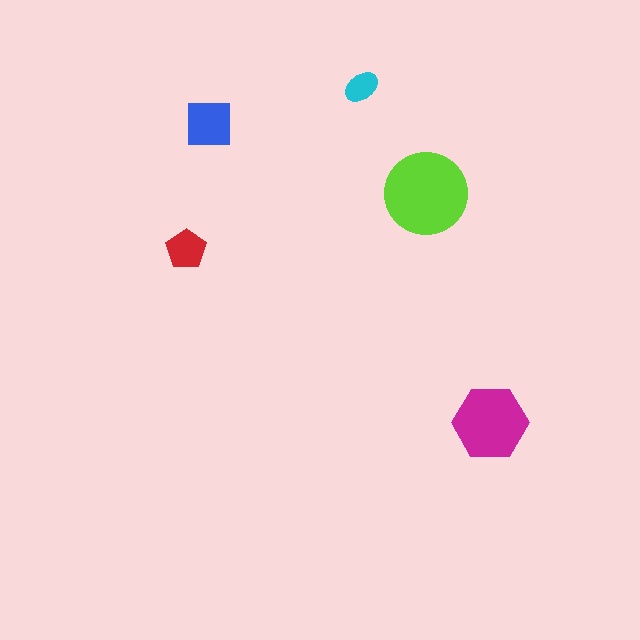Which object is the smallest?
The cyan ellipse.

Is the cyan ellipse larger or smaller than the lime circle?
Smaller.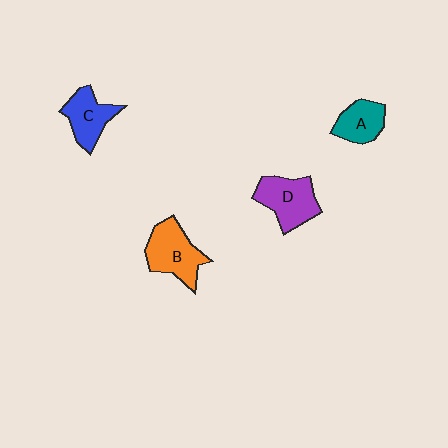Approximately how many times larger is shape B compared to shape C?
Approximately 1.3 times.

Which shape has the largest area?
Shape B (orange).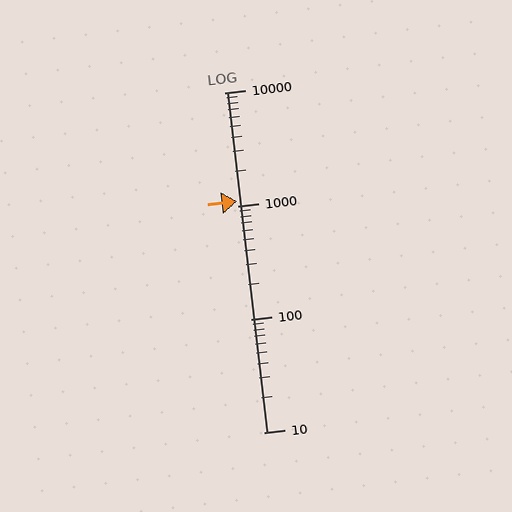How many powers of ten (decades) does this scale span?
The scale spans 3 decades, from 10 to 10000.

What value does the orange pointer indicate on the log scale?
The pointer indicates approximately 1100.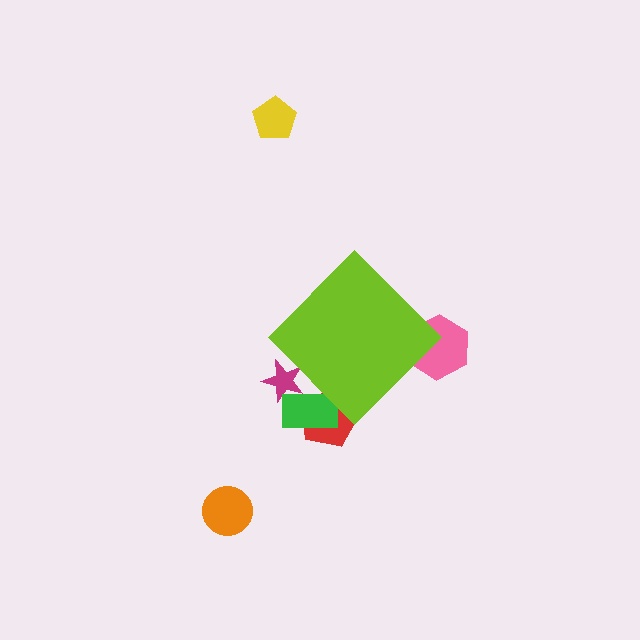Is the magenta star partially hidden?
Yes, the magenta star is partially hidden behind the lime diamond.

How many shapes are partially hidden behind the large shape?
4 shapes are partially hidden.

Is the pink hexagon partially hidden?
Yes, the pink hexagon is partially hidden behind the lime diamond.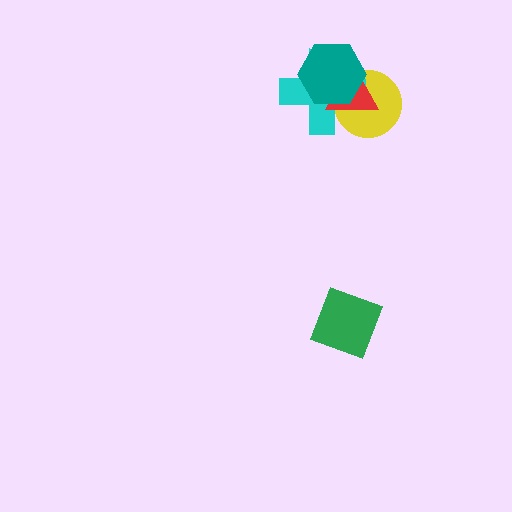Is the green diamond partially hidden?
No, no other shape covers it.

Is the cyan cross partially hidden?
Yes, it is partially covered by another shape.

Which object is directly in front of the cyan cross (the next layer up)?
The red triangle is directly in front of the cyan cross.